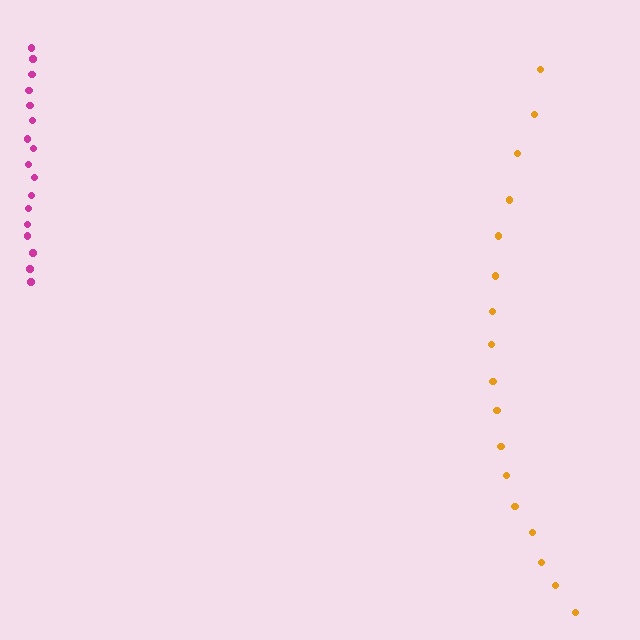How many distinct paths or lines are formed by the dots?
There are 2 distinct paths.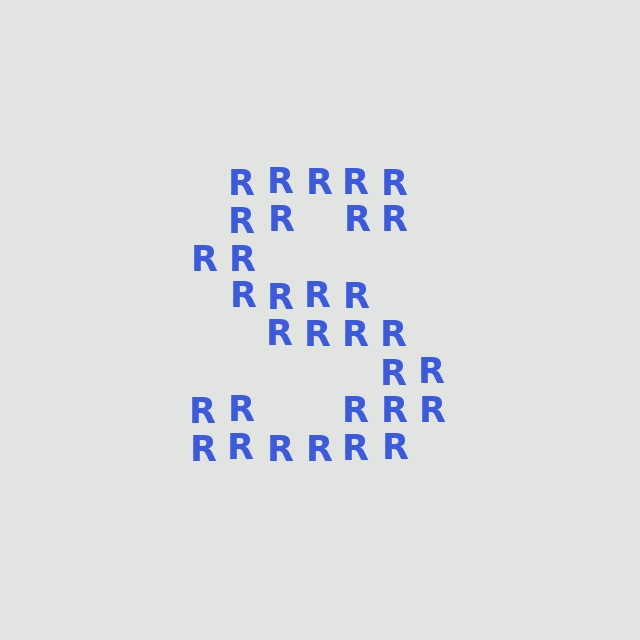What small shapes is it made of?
It is made of small letter R's.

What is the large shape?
The large shape is the letter S.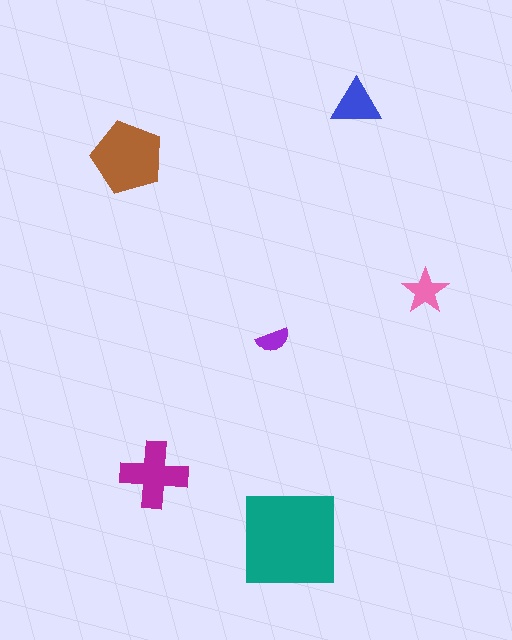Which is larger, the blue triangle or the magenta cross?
The magenta cross.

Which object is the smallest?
The purple semicircle.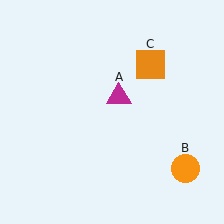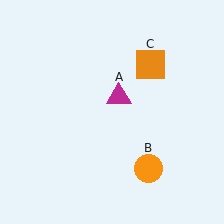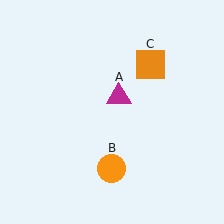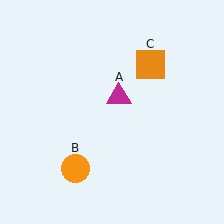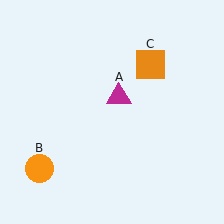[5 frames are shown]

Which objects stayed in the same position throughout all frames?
Magenta triangle (object A) and orange square (object C) remained stationary.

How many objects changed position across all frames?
1 object changed position: orange circle (object B).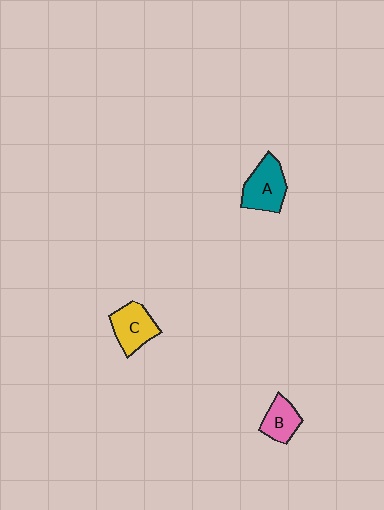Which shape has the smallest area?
Shape B (pink).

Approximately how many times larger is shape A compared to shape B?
Approximately 1.4 times.